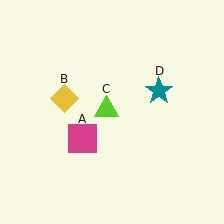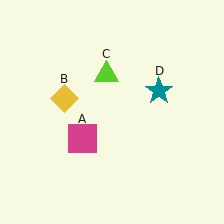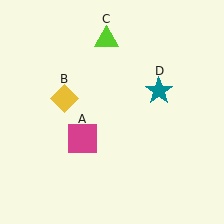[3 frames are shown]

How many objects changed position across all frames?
1 object changed position: lime triangle (object C).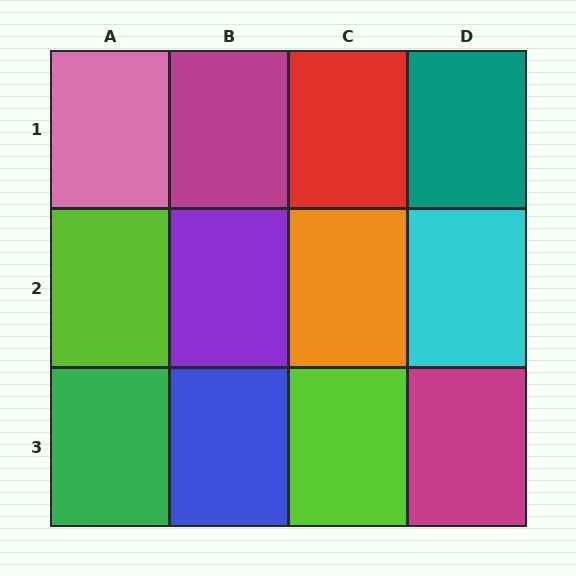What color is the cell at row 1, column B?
Magenta.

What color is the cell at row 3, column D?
Magenta.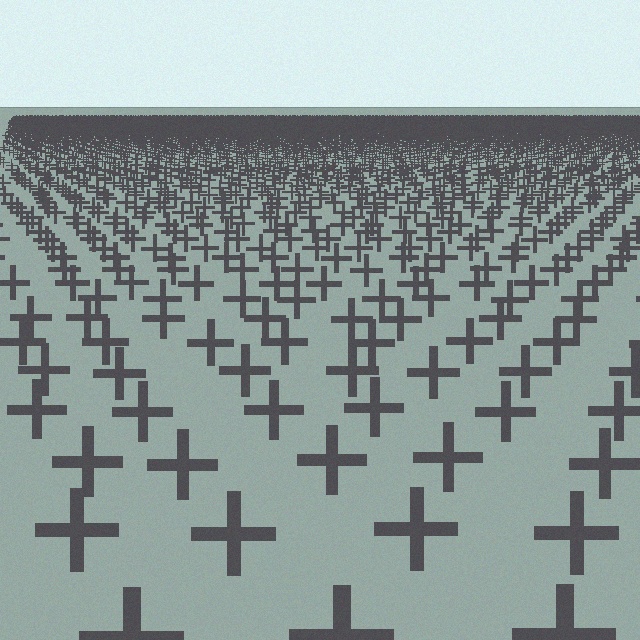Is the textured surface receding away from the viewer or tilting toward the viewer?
The surface is receding away from the viewer. Texture elements get smaller and denser toward the top.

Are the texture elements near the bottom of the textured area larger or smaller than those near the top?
Larger. Near the bottom, elements are closer to the viewer and appear at a bigger on-screen size.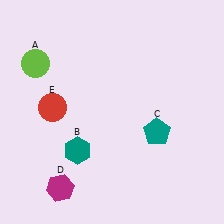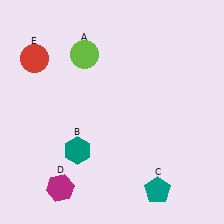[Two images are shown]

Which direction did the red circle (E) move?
The red circle (E) moved up.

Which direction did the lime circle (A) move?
The lime circle (A) moved right.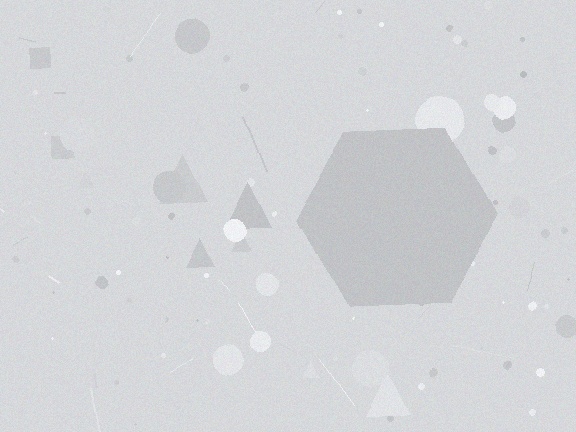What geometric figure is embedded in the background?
A hexagon is embedded in the background.